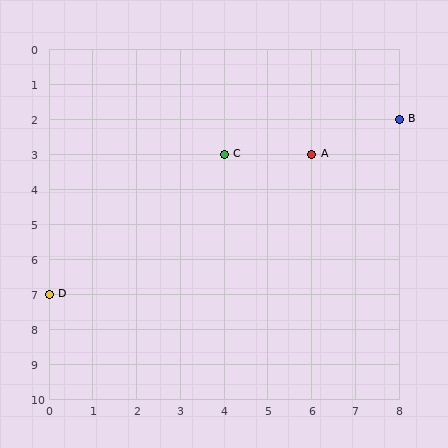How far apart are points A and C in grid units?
Points A and C are 2 columns apart.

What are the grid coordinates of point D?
Point D is at grid coordinates (0, 7).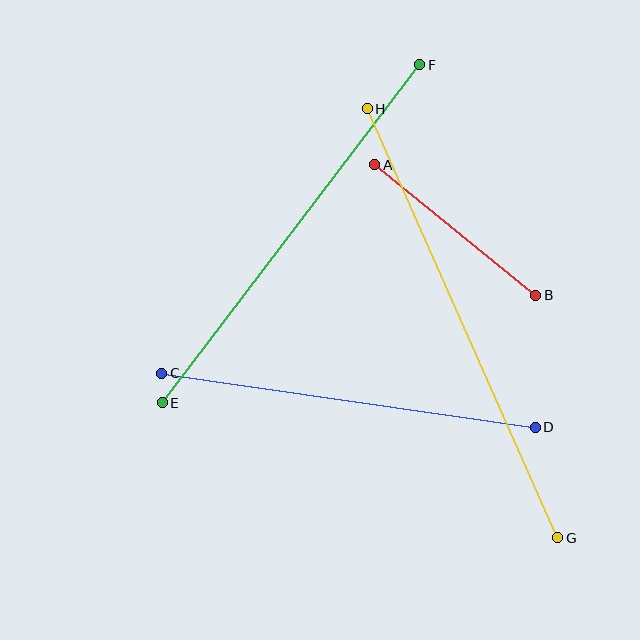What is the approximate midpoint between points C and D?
The midpoint is at approximately (349, 400) pixels.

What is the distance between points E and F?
The distance is approximately 425 pixels.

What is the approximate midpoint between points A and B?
The midpoint is at approximately (455, 230) pixels.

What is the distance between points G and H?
The distance is approximately 469 pixels.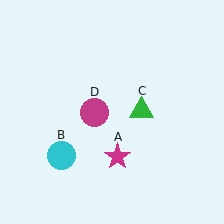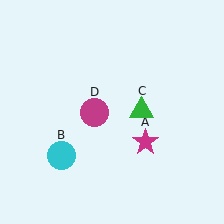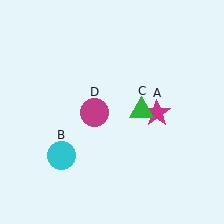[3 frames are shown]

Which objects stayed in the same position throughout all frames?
Cyan circle (object B) and green triangle (object C) and magenta circle (object D) remained stationary.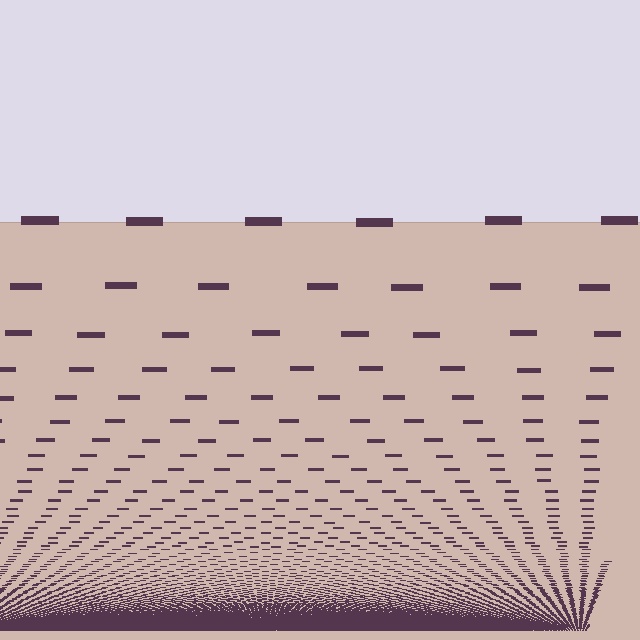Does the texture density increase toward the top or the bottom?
Density increases toward the bottom.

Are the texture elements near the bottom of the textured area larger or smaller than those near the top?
Smaller. The gradient is inverted — elements near the bottom are smaller and denser.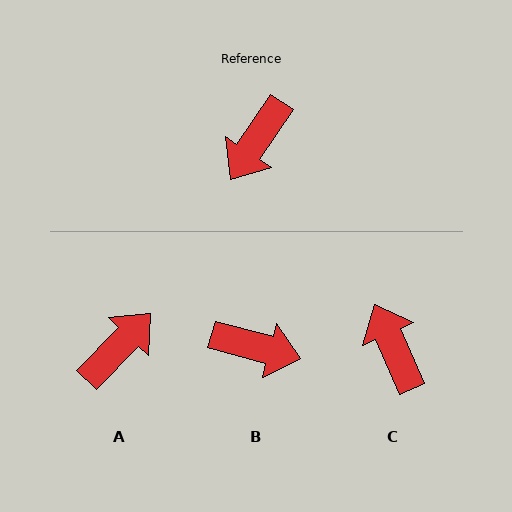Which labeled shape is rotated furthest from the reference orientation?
A, about 170 degrees away.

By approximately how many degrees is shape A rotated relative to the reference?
Approximately 170 degrees counter-clockwise.